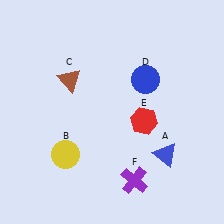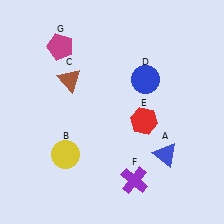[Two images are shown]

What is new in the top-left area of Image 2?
A magenta pentagon (G) was added in the top-left area of Image 2.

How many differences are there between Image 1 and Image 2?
There is 1 difference between the two images.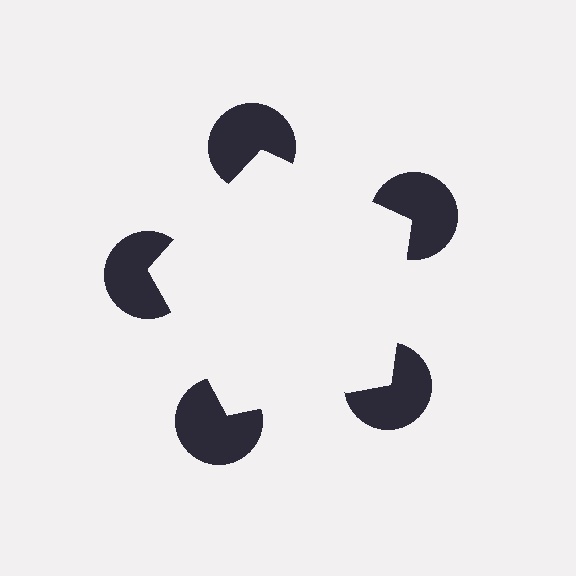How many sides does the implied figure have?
5 sides.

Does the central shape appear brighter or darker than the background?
It typically appears slightly brighter than the background, even though no actual brightness change is drawn.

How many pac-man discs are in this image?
There are 5 — one at each vertex of the illusory pentagon.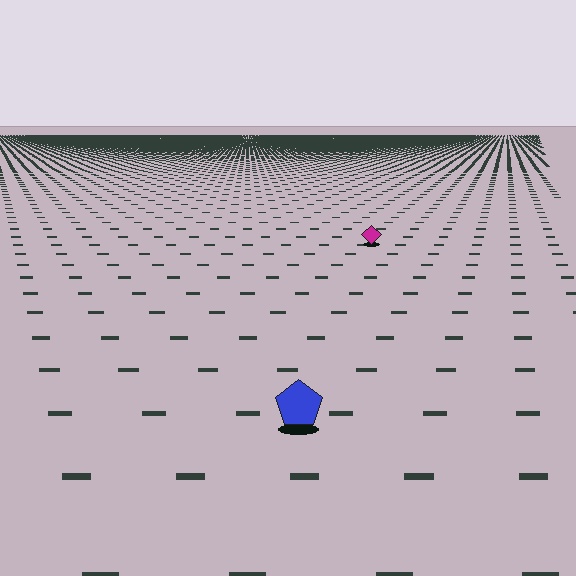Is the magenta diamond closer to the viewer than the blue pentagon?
No. The blue pentagon is closer — you can tell from the texture gradient: the ground texture is coarser near it.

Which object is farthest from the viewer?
The magenta diamond is farthest from the viewer. It appears smaller and the ground texture around it is denser.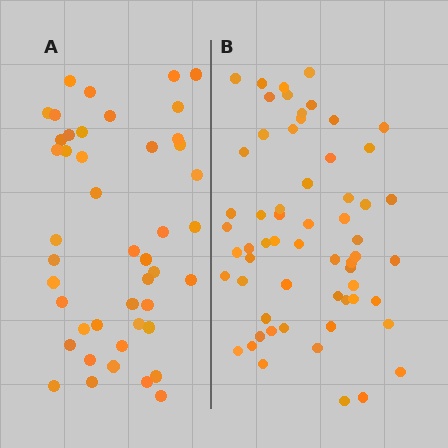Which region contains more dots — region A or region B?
Region B (the right region) has more dots.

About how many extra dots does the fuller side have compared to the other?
Region B has approximately 15 more dots than region A.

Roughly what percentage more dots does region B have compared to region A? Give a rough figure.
About 35% more.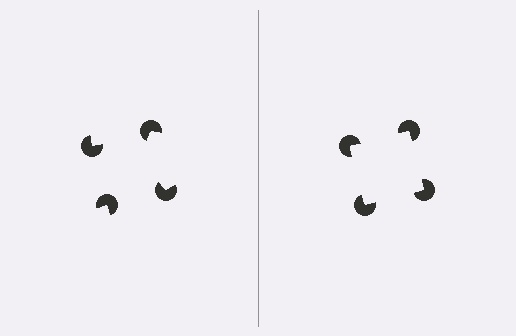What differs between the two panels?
The pac-man discs are positioned identically on both sides; only the wedge orientations differ. On the right they align to a square; on the left they are misaligned.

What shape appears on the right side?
An illusory square.